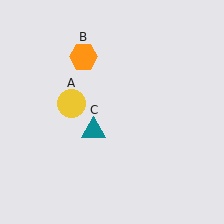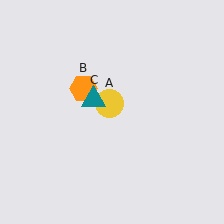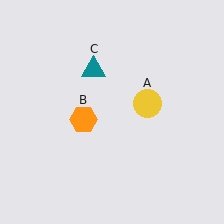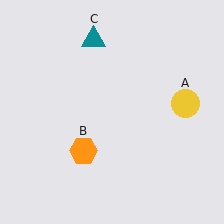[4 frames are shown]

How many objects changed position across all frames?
3 objects changed position: yellow circle (object A), orange hexagon (object B), teal triangle (object C).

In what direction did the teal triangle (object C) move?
The teal triangle (object C) moved up.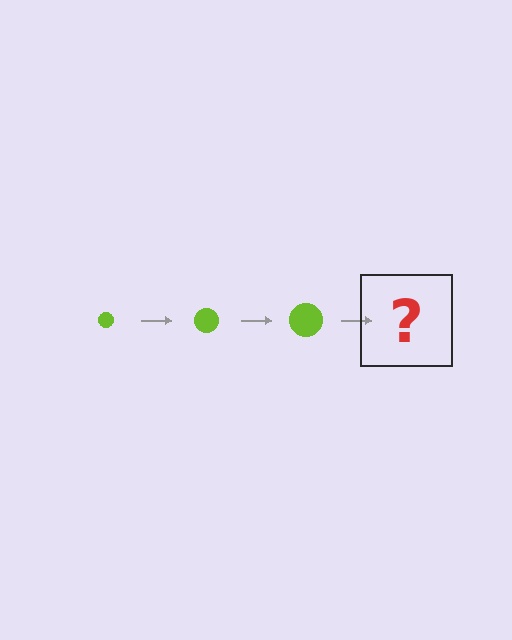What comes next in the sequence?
The next element should be a lime circle, larger than the previous one.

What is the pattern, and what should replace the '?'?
The pattern is that the circle gets progressively larger each step. The '?' should be a lime circle, larger than the previous one.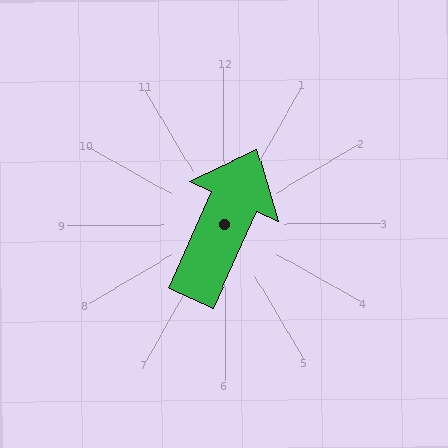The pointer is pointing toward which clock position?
Roughly 1 o'clock.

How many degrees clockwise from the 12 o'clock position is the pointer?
Approximately 24 degrees.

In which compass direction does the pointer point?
Northeast.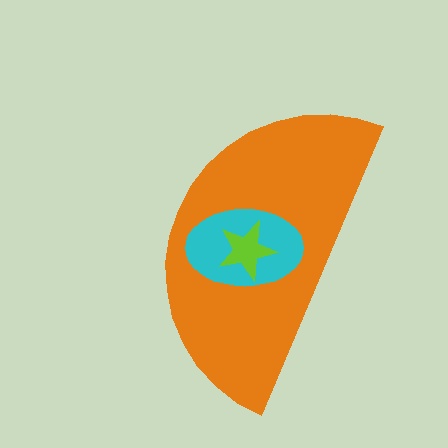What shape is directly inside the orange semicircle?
The cyan ellipse.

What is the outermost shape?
The orange semicircle.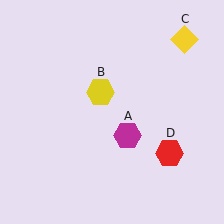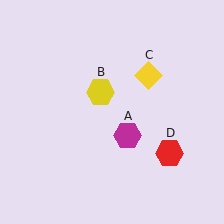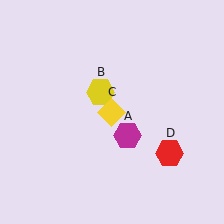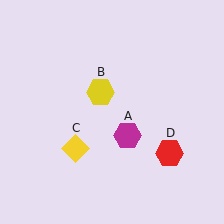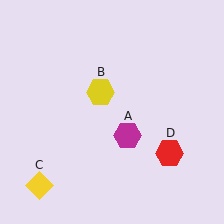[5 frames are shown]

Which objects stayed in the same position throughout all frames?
Magenta hexagon (object A) and yellow hexagon (object B) and red hexagon (object D) remained stationary.